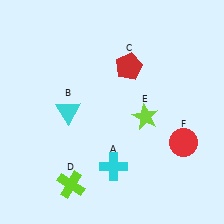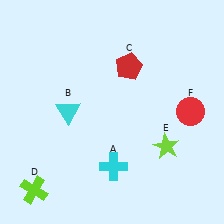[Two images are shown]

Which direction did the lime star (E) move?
The lime star (E) moved down.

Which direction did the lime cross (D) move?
The lime cross (D) moved left.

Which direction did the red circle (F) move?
The red circle (F) moved up.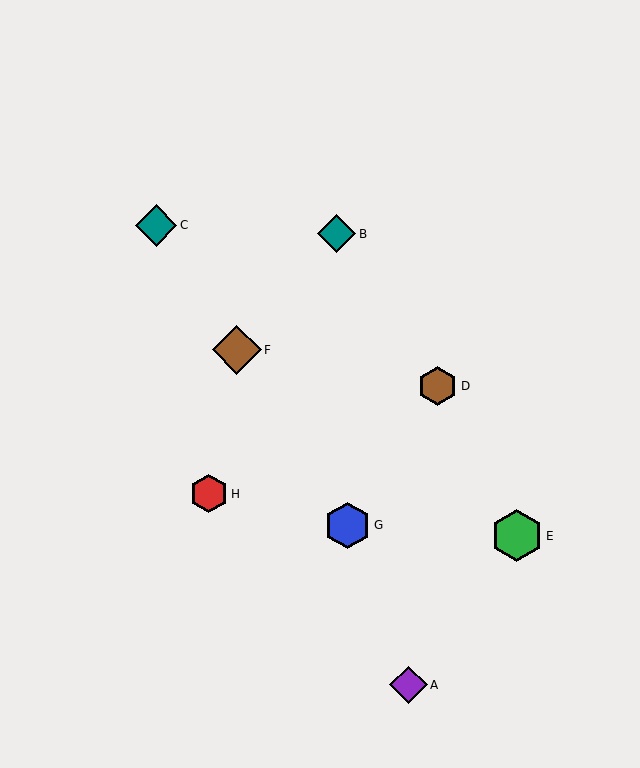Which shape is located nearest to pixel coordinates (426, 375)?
The brown hexagon (labeled D) at (438, 386) is nearest to that location.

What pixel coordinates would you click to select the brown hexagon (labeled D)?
Click at (438, 386) to select the brown hexagon D.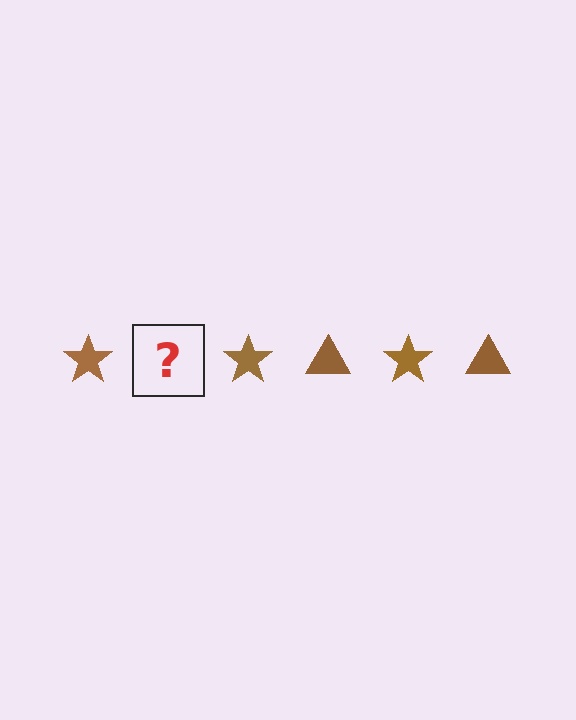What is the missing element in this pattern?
The missing element is a brown triangle.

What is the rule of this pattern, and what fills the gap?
The rule is that the pattern cycles through star, triangle shapes in brown. The gap should be filled with a brown triangle.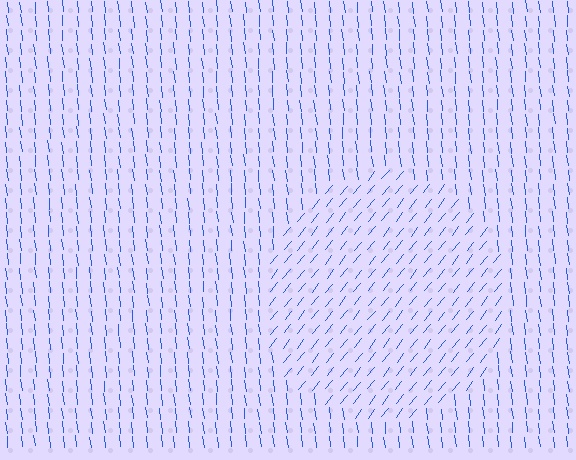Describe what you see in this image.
The image is filled with small blue line segments. A circle region in the image has lines oriented differently from the surrounding lines, creating a visible texture boundary.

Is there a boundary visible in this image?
Yes, there is a texture boundary formed by a change in line orientation.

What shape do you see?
I see a circle.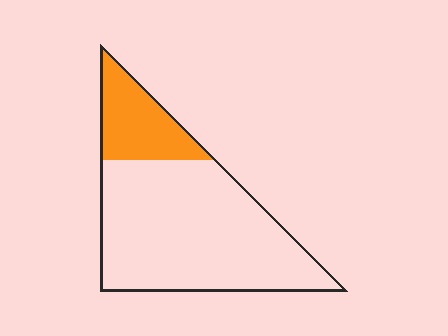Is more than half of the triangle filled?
No.